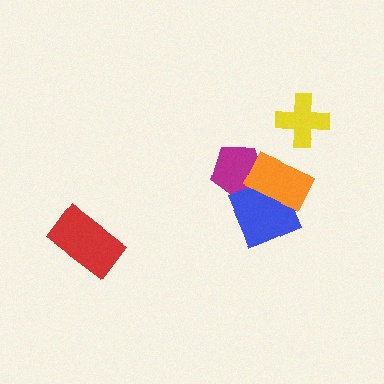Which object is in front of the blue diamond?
The orange rectangle is in front of the blue diamond.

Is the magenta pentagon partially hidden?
Yes, it is partially covered by another shape.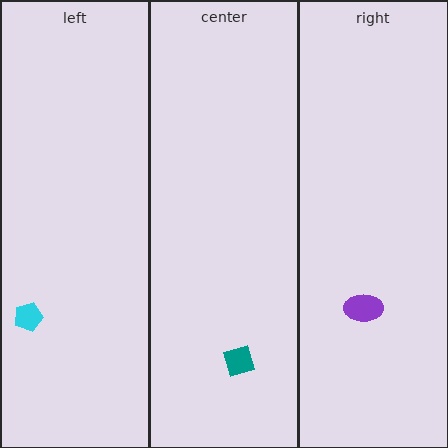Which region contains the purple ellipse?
The right region.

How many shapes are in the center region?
1.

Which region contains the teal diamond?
The center region.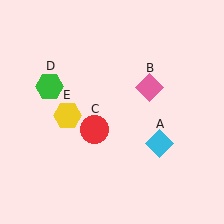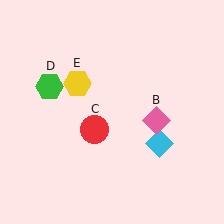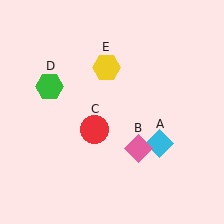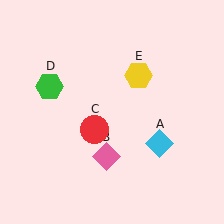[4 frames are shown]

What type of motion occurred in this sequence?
The pink diamond (object B), yellow hexagon (object E) rotated clockwise around the center of the scene.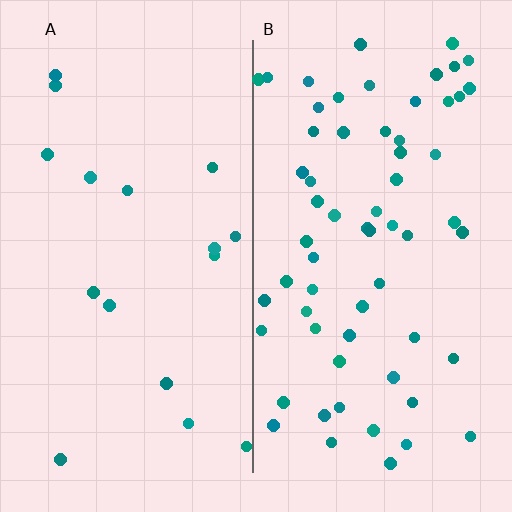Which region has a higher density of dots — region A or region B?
B (the right).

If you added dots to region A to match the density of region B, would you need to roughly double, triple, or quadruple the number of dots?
Approximately quadruple.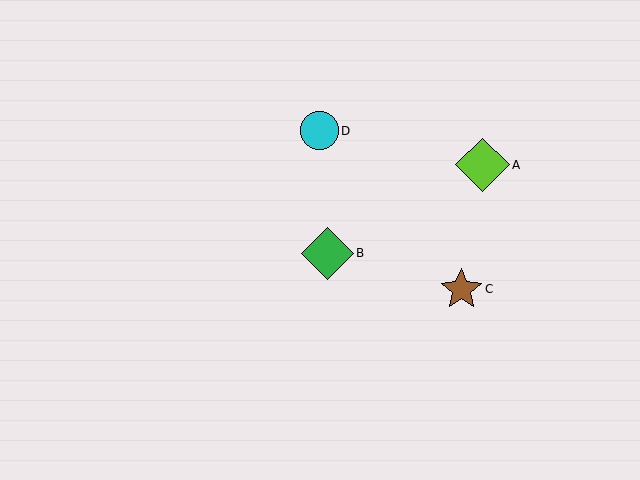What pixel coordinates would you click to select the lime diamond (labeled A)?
Click at (482, 165) to select the lime diamond A.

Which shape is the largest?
The lime diamond (labeled A) is the largest.